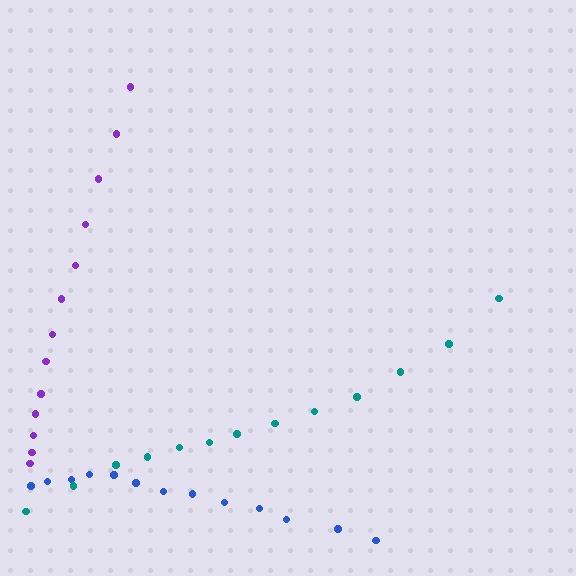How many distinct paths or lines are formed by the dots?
There are 3 distinct paths.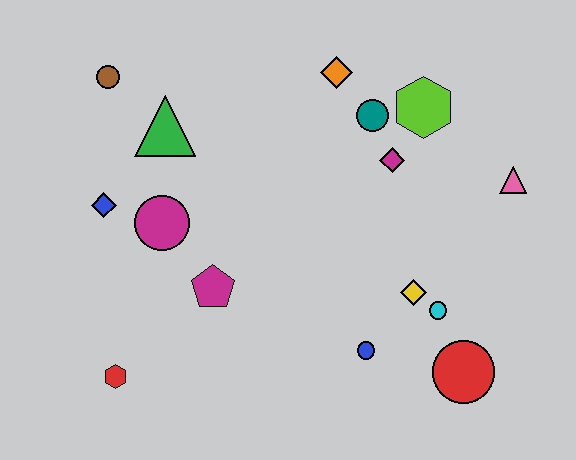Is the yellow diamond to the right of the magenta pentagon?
Yes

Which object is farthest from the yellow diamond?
The brown circle is farthest from the yellow diamond.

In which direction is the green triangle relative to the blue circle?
The green triangle is above the blue circle.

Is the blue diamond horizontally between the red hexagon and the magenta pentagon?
No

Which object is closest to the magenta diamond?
The teal circle is closest to the magenta diamond.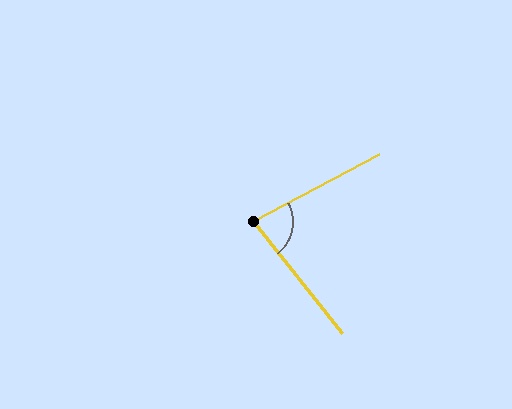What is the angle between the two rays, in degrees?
Approximately 80 degrees.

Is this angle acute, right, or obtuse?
It is acute.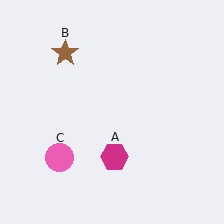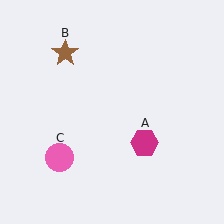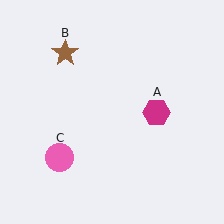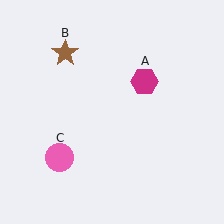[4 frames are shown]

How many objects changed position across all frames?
1 object changed position: magenta hexagon (object A).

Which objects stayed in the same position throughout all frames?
Brown star (object B) and pink circle (object C) remained stationary.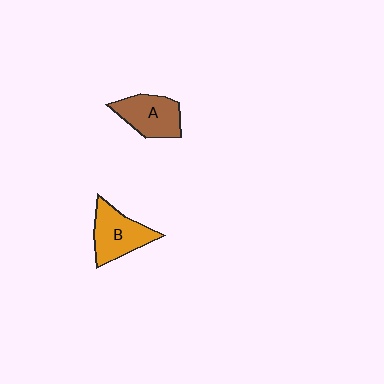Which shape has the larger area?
Shape B (orange).